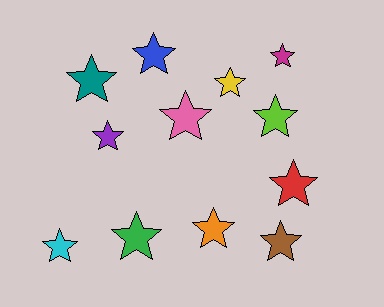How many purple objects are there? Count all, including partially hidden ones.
There is 1 purple object.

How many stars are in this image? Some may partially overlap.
There are 12 stars.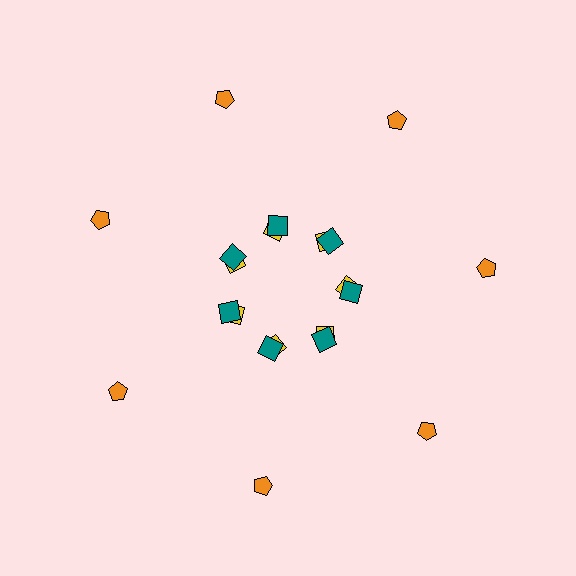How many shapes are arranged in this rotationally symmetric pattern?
There are 21 shapes, arranged in 7 groups of 3.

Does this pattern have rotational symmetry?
Yes, this pattern has 7-fold rotational symmetry. It looks the same after rotating 51 degrees around the center.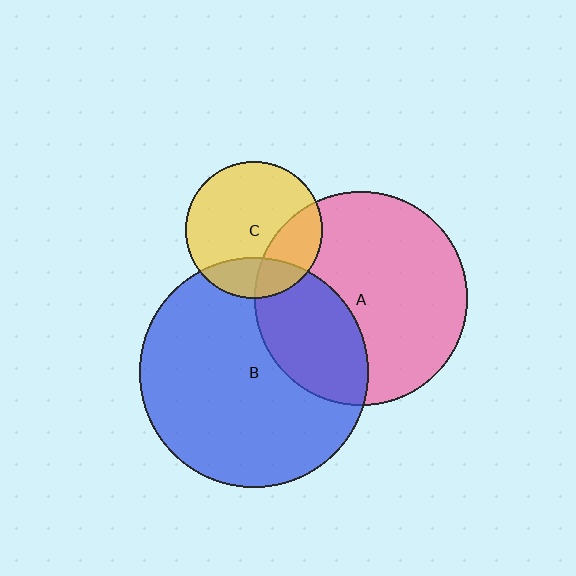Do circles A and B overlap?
Yes.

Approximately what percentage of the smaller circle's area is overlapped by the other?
Approximately 30%.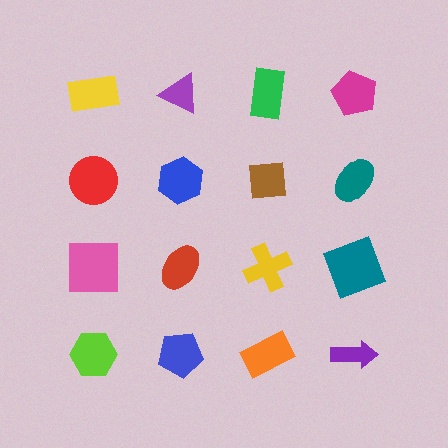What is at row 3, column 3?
A yellow cross.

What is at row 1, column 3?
A green rectangle.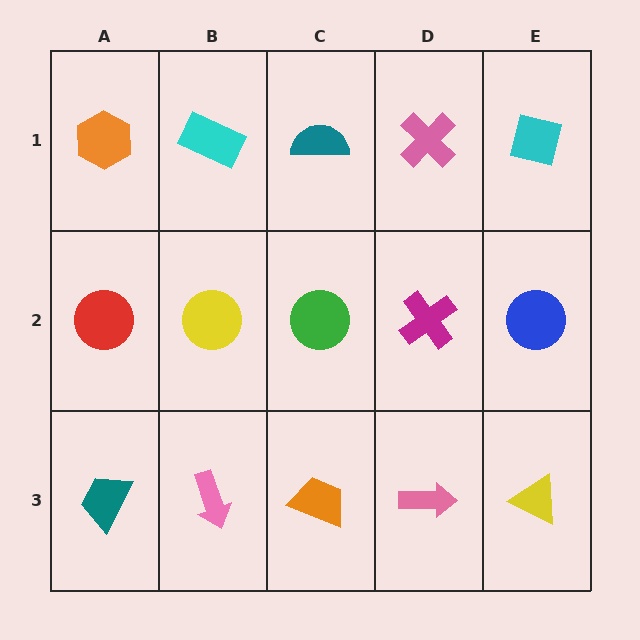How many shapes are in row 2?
5 shapes.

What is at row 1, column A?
An orange hexagon.